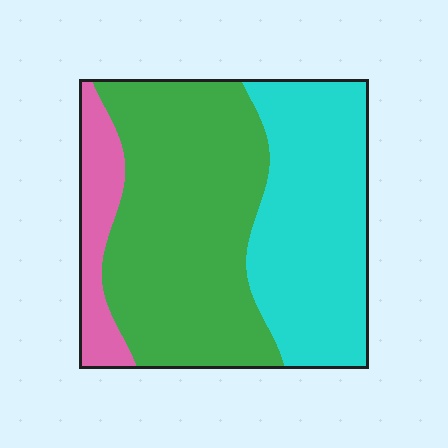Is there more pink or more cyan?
Cyan.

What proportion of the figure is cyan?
Cyan covers roughly 40% of the figure.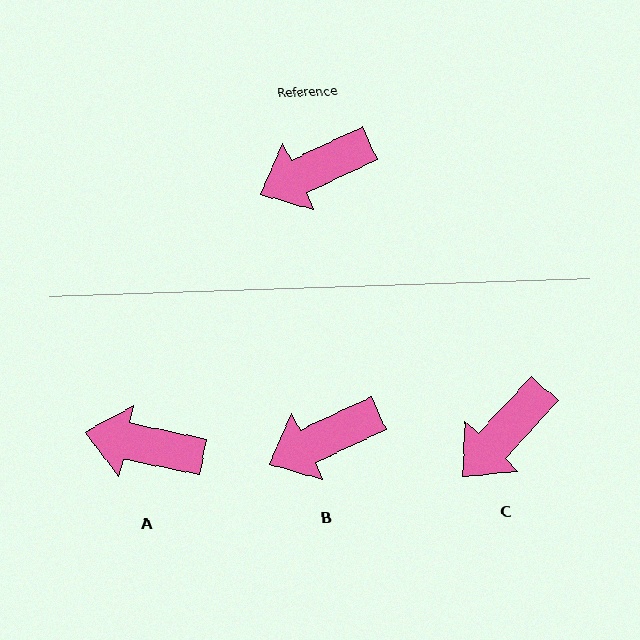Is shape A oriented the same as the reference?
No, it is off by about 37 degrees.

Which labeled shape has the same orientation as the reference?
B.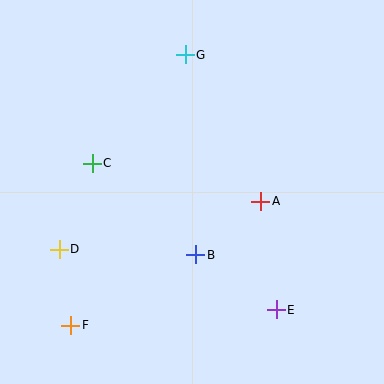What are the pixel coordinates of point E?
Point E is at (276, 310).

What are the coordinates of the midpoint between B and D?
The midpoint between B and D is at (128, 252).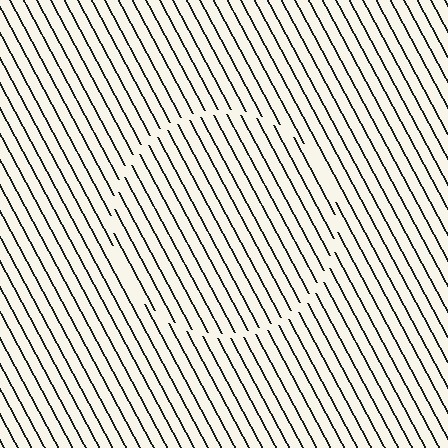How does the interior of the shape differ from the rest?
The interior of the shape contains the same grating, shifted by half a period — the contour is defined by the phase discontinuity where line-ends from the inner and outer gratings abut.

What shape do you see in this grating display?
An illusory circle. The interior of the shape contains the same grating, shifted by half a period — the contour is defined by the phase discontinuity where line-ends from the inner and outer gratings abut.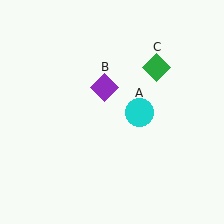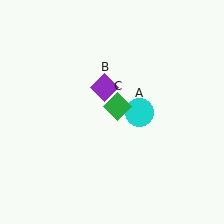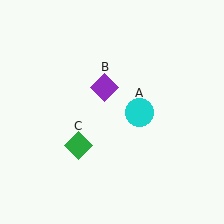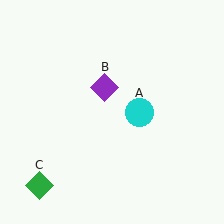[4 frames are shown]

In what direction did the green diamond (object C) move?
The green diamond (object C) moved down and to the left.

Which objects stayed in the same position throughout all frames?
Cyan circle (object A) and purple diamond (object B) remained stationary.